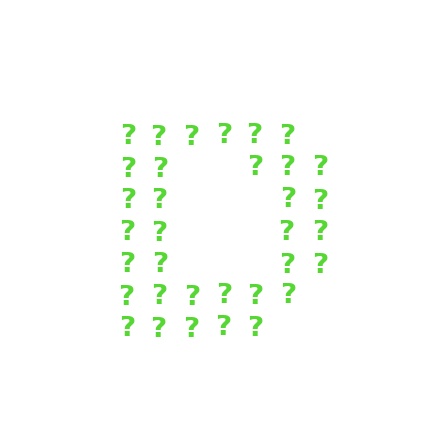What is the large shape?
The large shape is the letter D.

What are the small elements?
The small elements are question marks.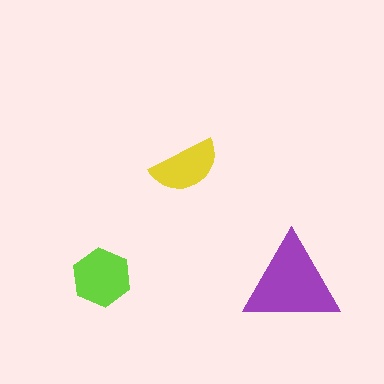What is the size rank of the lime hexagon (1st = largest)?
2nd.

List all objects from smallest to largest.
The yellow semicircle, the lime hexagon, the purple triangle.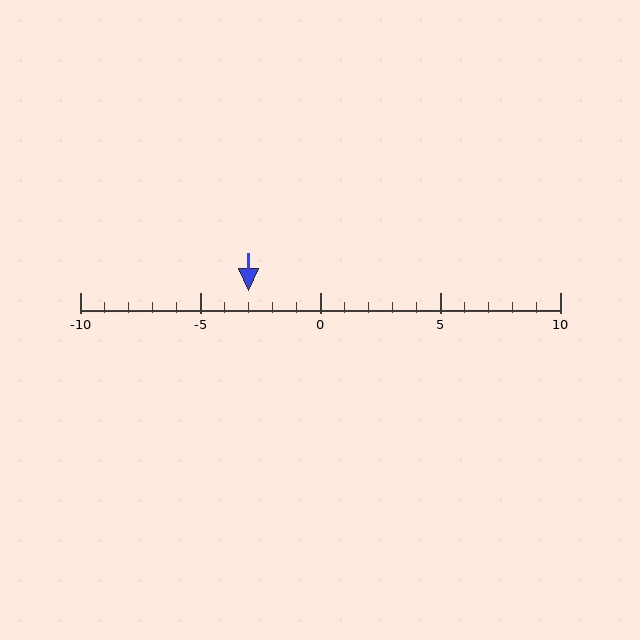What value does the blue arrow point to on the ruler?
The blue arrow points to approximately -3.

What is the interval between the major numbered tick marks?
The major tick marks are spaced 5 units apart.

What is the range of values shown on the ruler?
The ruler shows values from -10 to 10.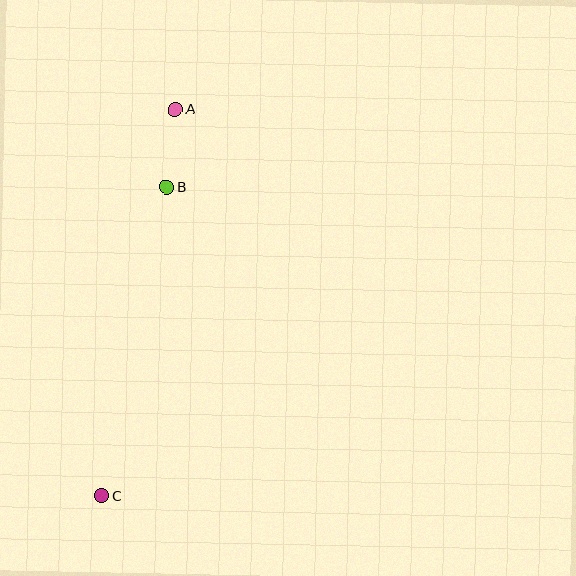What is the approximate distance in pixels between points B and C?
The distance between B and C is approximately 315 pixels.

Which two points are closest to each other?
Points A and B are closest to each other.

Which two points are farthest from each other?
Points A and C are farthest from each other.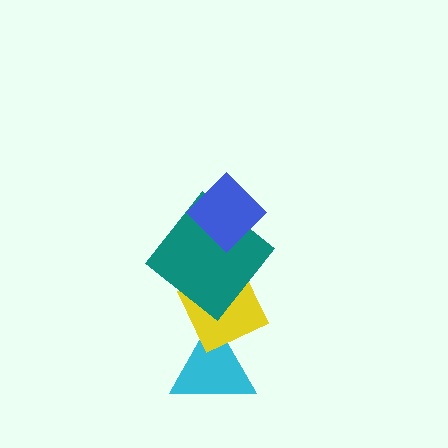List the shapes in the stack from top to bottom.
From top to bottom: the blue diamond, the teal diamond, the yellow diamond, the cyan triangle.